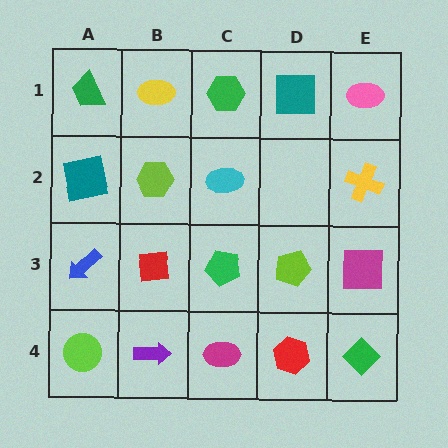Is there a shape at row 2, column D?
No, that cell is empty.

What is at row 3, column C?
A green pentagon.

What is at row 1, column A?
A green trapezoid.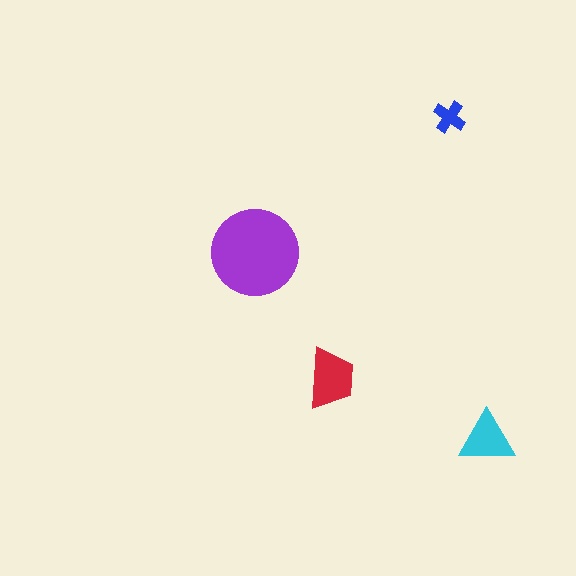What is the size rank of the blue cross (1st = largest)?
4th.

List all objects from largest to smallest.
The purple circle, the red trapezoid, the cyan triangle, the blue cross.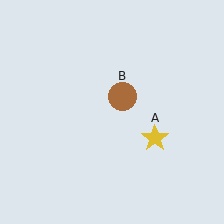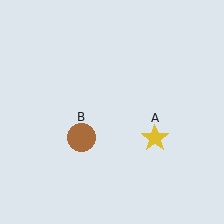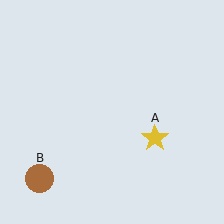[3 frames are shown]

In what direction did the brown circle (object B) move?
The brown circle (object B) moved down and to the left.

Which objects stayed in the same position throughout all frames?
Yellow star (object A) remained stationary.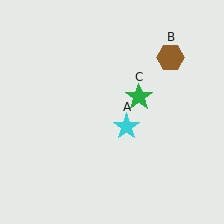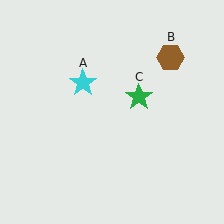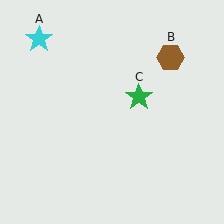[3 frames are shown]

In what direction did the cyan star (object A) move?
The cyan star (object A) moved up and to the left.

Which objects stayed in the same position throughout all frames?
Brown hexagon (object B) and green star (object C) remained stationary.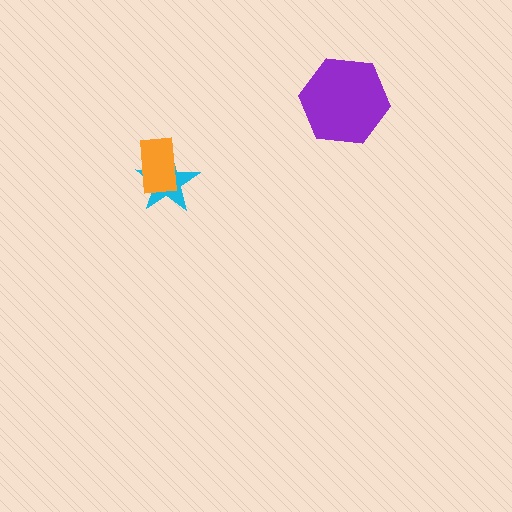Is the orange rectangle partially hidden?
No, no other shape covers it.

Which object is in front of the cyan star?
The orange rectangle is in front of the cyan star.